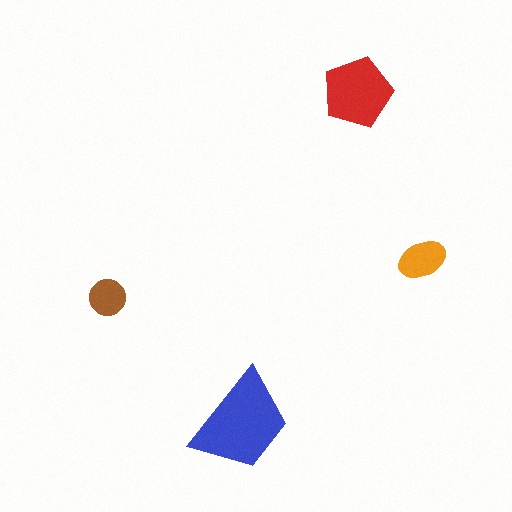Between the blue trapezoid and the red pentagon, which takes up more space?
The blue trapezoid.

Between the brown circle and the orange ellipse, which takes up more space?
The orange ellipse.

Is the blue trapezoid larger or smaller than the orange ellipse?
Larger.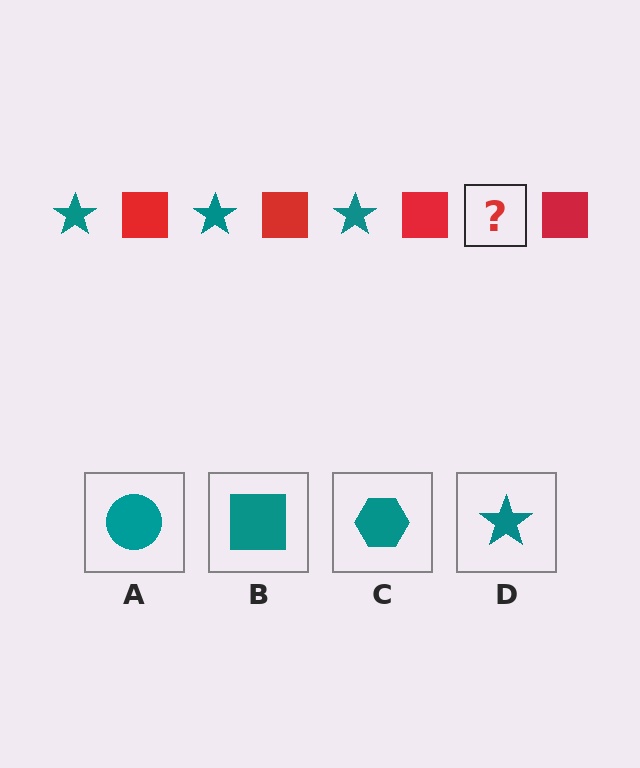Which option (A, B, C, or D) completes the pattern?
D.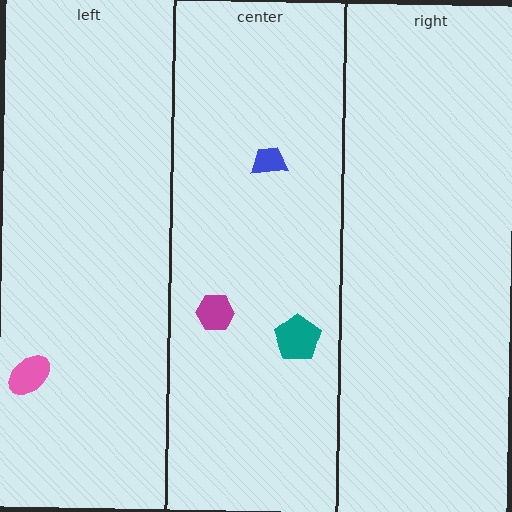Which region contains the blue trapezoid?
The center region.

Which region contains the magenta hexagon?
The center region.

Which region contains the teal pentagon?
The center region.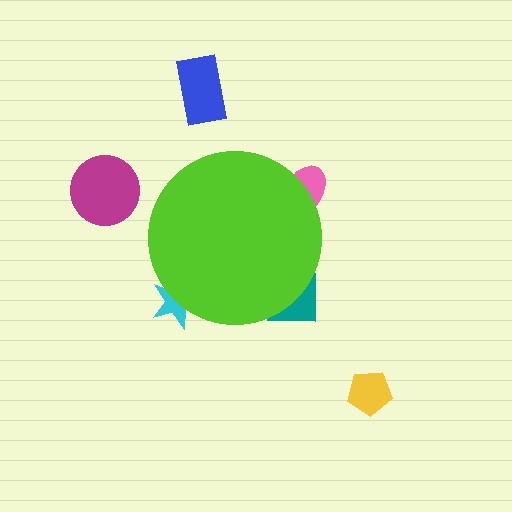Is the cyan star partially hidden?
Yes, the cyan star is partially hidden behind the lime circle.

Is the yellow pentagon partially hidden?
No, the yellow pentagon is fully visible.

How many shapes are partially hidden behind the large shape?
3 shapes are partially hidden.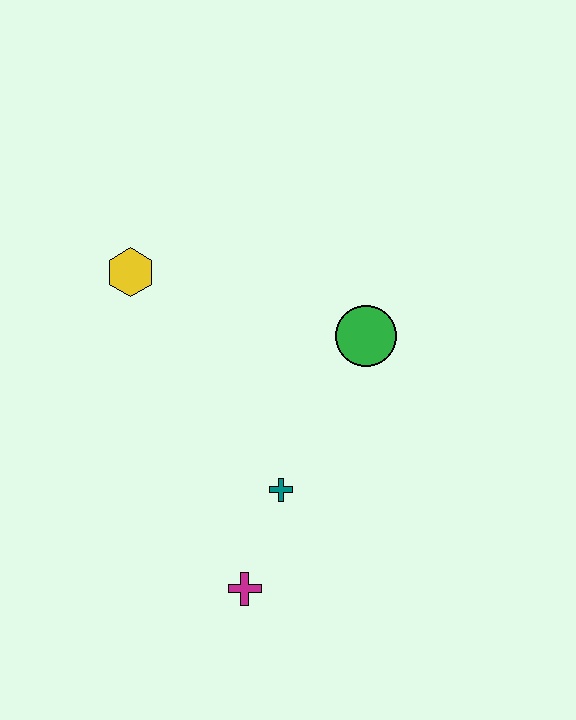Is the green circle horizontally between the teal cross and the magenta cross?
No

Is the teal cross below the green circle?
Yes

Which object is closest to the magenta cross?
The teal cross is closest to the magenta cross.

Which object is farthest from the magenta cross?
The yellow hexagon is farthest from the magenta cross.